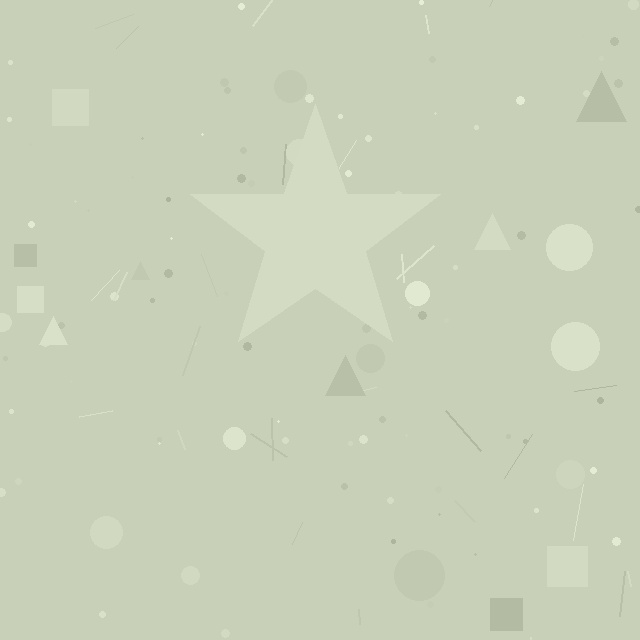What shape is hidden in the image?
A star is hidden in the image.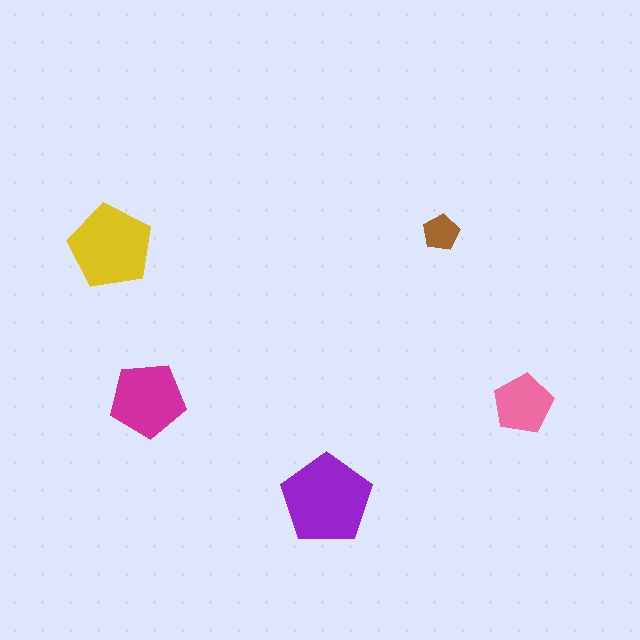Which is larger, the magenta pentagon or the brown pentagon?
The magenta one.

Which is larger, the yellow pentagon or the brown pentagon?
The yellow one.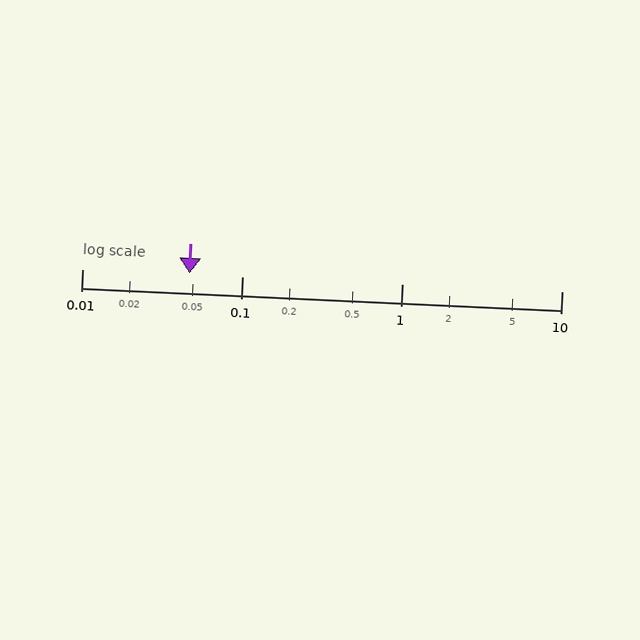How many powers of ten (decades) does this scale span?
The scale spans 3 decades, from 0.01 to 10.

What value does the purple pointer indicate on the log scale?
The pointer indicates approximately 0.047.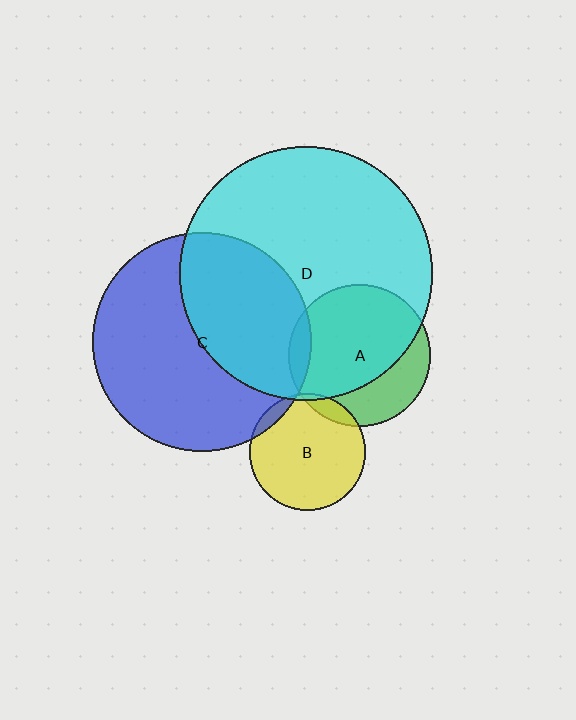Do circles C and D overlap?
Yes.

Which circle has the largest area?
Circle D (cyan).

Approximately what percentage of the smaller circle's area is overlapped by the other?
Approximately 40%.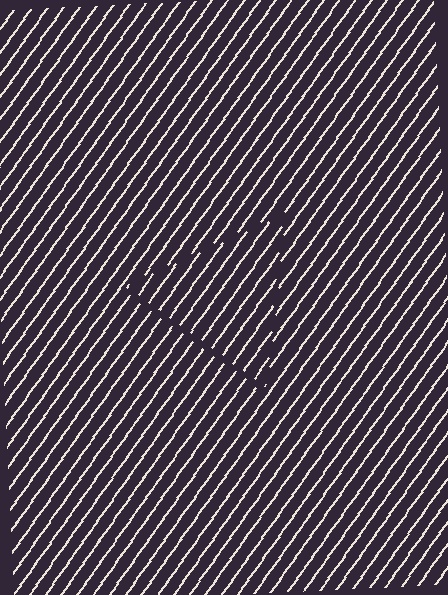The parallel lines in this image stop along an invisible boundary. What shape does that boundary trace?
An illusory triangle. The interior of the shape contains the same grating, shifted by half a period — the contour is defined by the phase discontinuity where line-ends from the inner and outer gratings abut.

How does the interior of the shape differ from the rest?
The interior of the shape contains the same grating, shifted by half a period — the contour is defined by the phase discontinuity where line-ends from the inner and outer gratings abut.